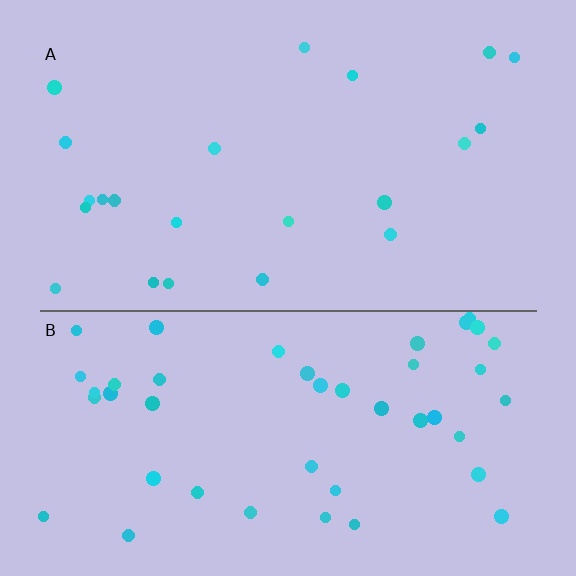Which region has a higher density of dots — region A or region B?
B (the bottom).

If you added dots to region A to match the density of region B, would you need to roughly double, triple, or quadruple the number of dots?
Approximately double.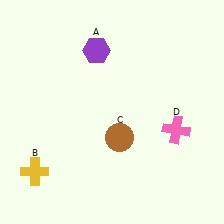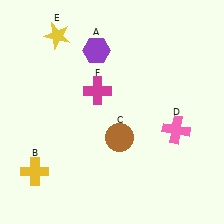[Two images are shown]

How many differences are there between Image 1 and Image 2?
There are 2 differences between the two images.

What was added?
A yellow star (E), a magenta cross (F) were added in Image 2.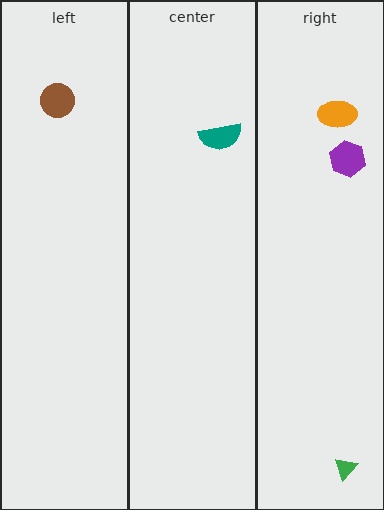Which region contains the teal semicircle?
The center region.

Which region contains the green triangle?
The right region.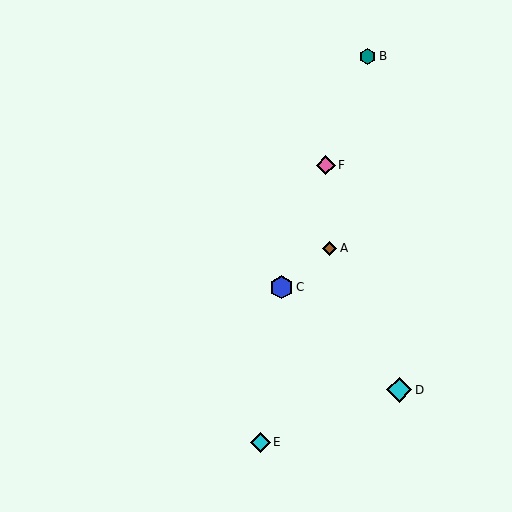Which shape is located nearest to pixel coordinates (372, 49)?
The teal hexagon (labeled B) at (368, 56) is nearest to that location.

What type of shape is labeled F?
Shape F is a pink diamond.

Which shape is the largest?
The cyan diamond (labeled D) is the largest.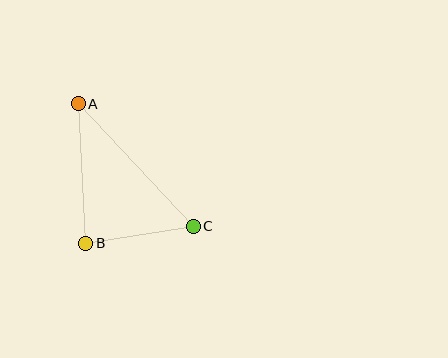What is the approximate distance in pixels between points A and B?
The distance between A and B is approximately 140 pixels.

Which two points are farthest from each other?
Points A and C are farthest from each other.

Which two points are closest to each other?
Points B and C are closest to each other.